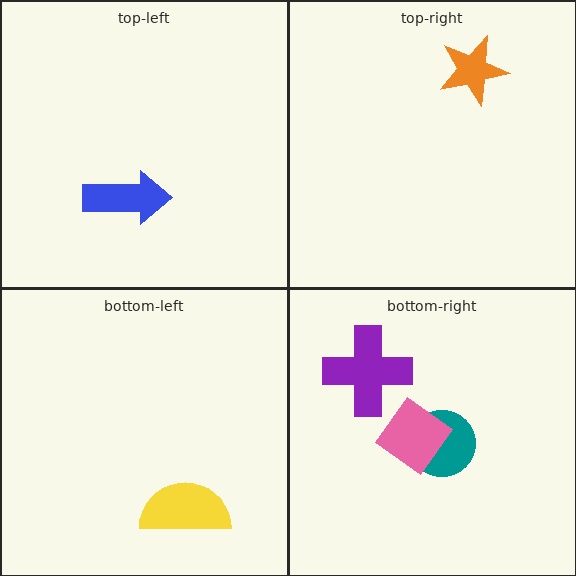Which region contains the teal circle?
The bottom-right region.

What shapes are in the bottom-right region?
The purple cross, the teal circle, the pink diamond.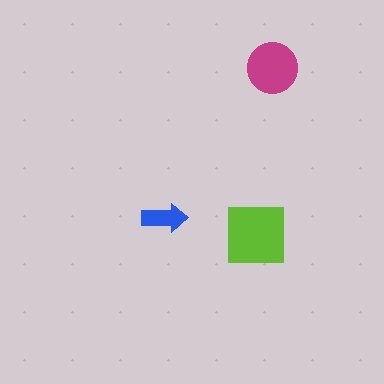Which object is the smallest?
The blue arrow.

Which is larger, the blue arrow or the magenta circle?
The magenta circle.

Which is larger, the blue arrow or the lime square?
The lime square.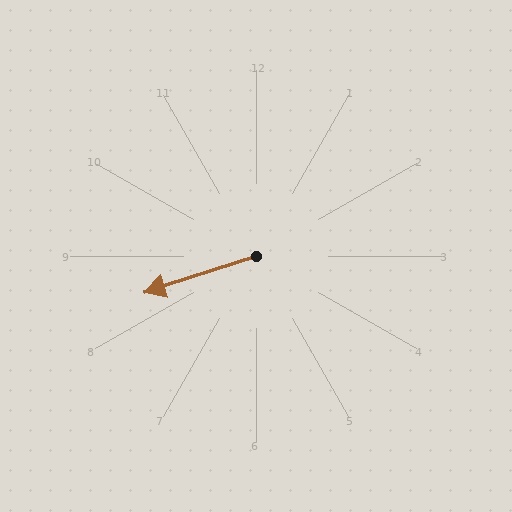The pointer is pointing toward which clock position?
Roughly 8 o'clock.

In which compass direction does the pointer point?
West.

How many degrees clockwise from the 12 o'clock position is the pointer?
Approximately 252 degrees.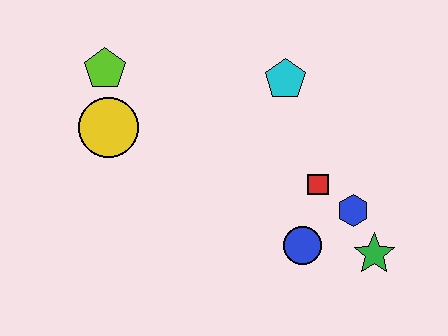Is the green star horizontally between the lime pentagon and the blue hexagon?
No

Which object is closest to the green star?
The blue hexagon is closest to the green star.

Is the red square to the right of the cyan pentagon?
Yes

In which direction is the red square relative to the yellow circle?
The red square is to the right of the yellow circle.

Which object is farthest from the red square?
The lime pentagon is farthest from the red square.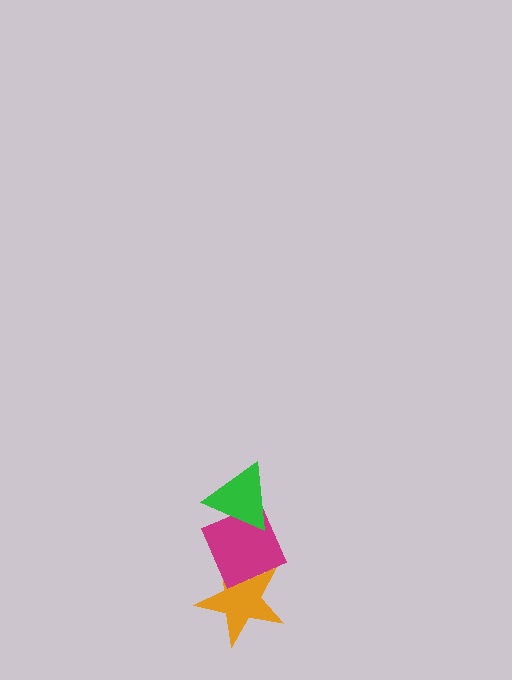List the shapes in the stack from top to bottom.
From top to bottom: the green triangle, the magenta diamond, the orange star.